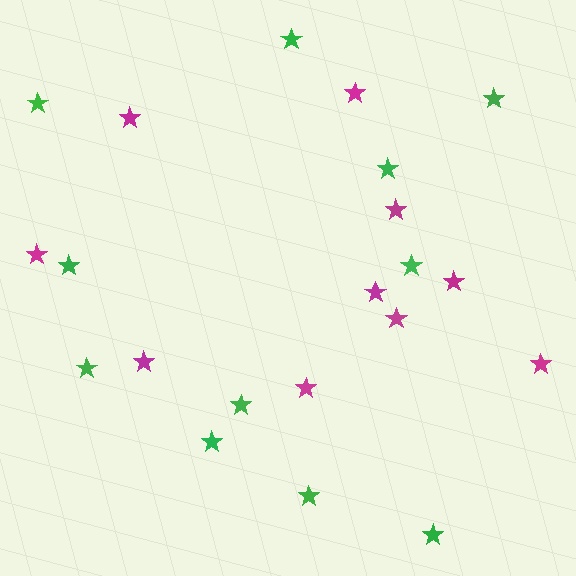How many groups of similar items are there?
There are 2 groups: one group of magenta stars (10) and one group of green stars (11).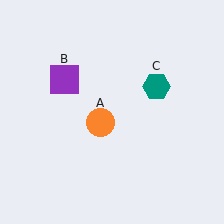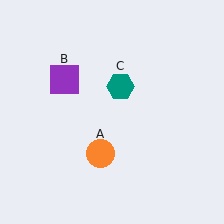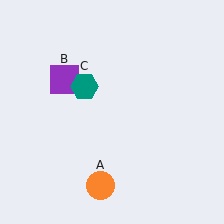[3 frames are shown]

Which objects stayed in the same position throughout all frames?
Purple square (object B) remained stationary.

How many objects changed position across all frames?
2 objects changed position: orange circle (object A), teal hexagon (object C).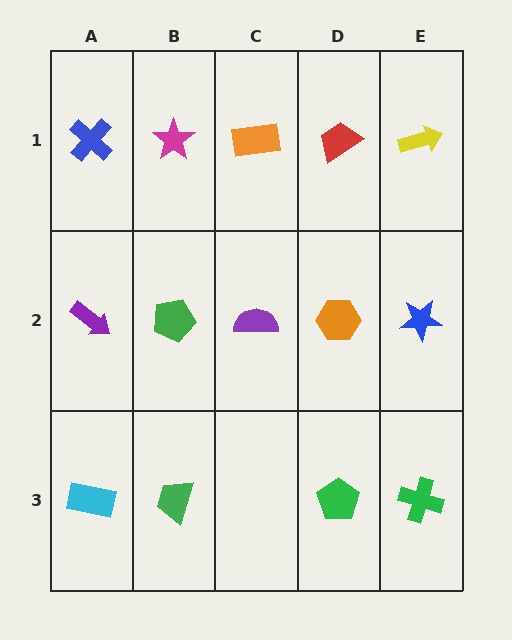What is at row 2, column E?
A blue star.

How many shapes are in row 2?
5 shapes.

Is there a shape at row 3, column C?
No, that cell is empty.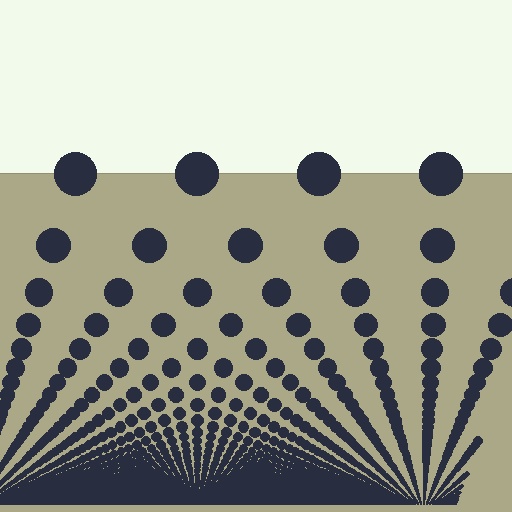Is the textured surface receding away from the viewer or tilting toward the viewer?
The surface appears to tilt toward the viewer. Texture elements get larger and sparser toward the top.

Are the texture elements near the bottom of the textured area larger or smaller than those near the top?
Smaller. The gradient is inverted — elements near the bottom are smaller and denser.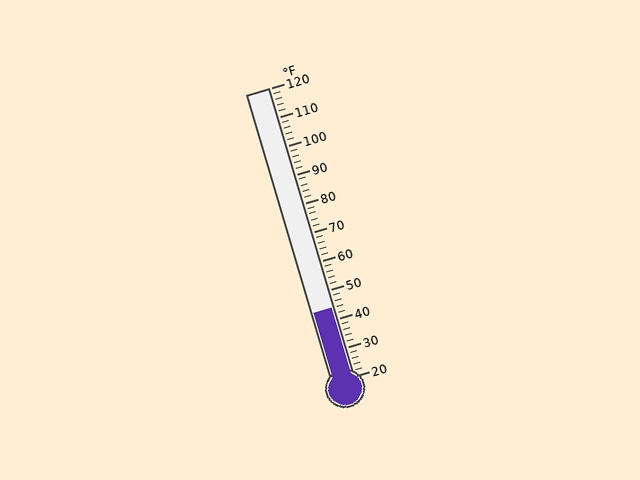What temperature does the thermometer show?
The thermometer shows approximately 44°F.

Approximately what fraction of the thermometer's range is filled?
The thermometer is filled to approximately 25% of its range.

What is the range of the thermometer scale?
The thermometer scale ranges from 20°F to 120°F.